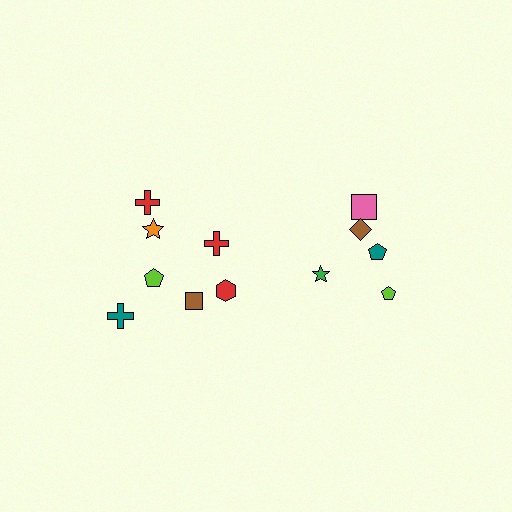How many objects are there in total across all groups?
There are 12 objects.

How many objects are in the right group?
There are 5 objects.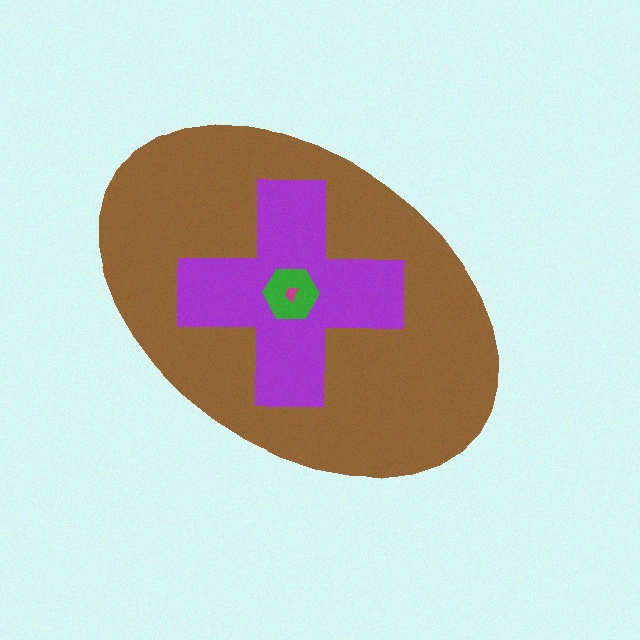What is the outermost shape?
The brown ellipse.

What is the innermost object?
The magenta trapezoid.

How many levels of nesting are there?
4.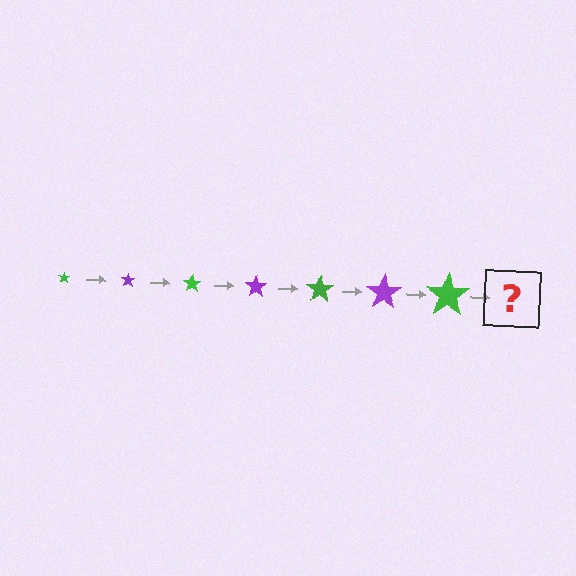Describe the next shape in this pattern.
It should be a purple star, larger than the previous one.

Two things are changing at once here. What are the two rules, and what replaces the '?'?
The two rules are that the star grows larger each step and the color cycles through green and purple. The '?' should be a purple star, larger than the previous one.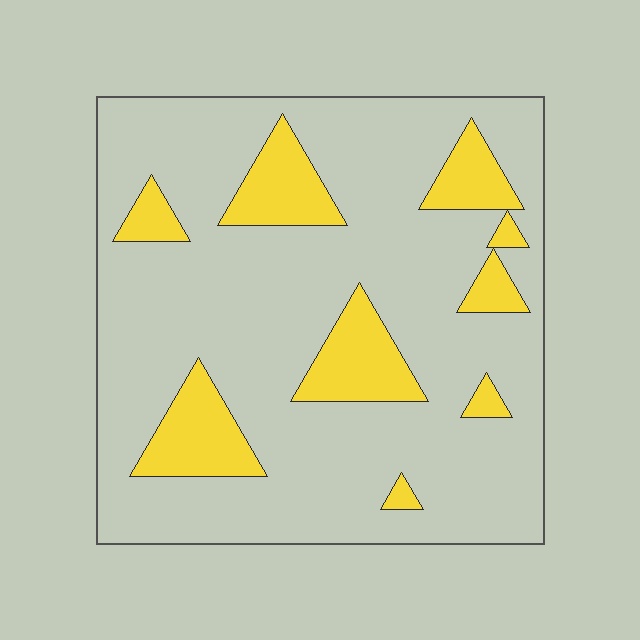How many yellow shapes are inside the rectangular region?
9.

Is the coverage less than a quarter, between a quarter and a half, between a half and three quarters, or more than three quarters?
Less than a quarter.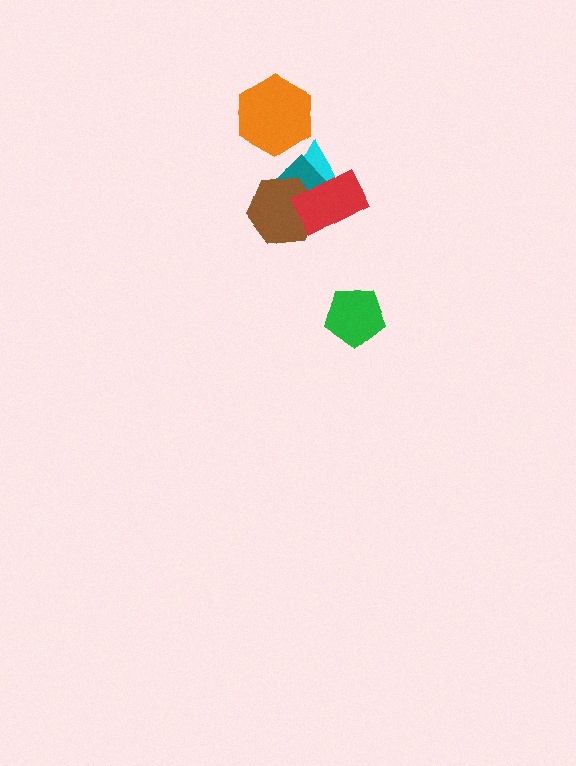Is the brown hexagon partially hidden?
Yes, it is partially covered by another shape.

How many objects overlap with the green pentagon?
0 objects overlap with the green pentagon.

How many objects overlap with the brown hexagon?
3 objects overlap with the brown hexagon.